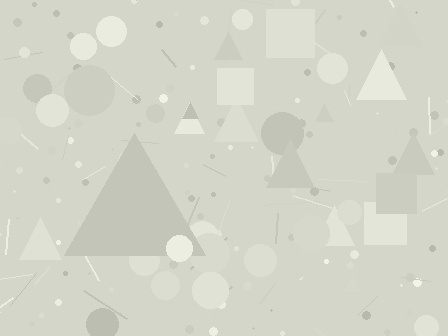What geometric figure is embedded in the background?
A triangle is embedded in the background.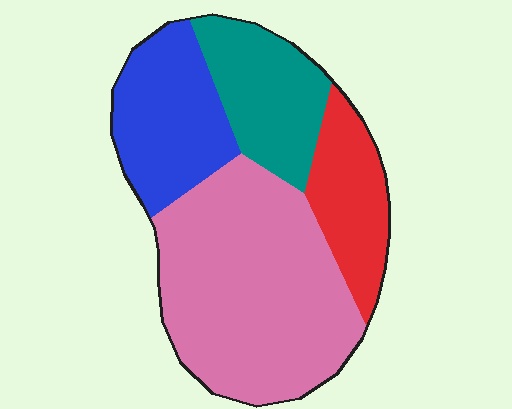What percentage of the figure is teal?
Teal covers 18% of the figure.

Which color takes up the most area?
Pink, at roughly 45%.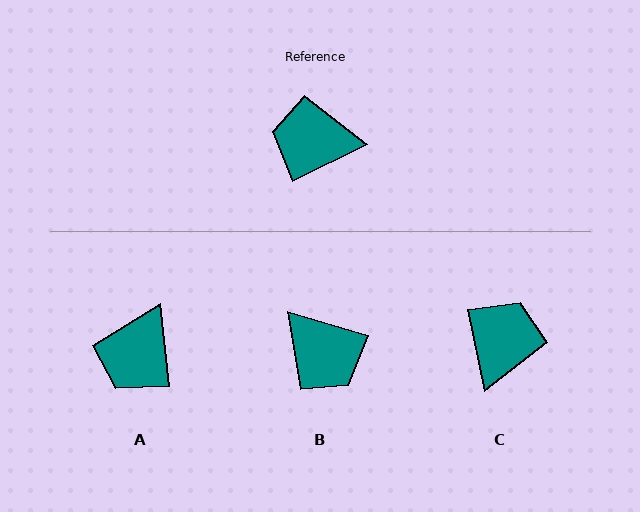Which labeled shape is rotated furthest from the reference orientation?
B, about 137 degrees away.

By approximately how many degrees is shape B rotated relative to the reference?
Approximately 137 degrees counter-clockwise.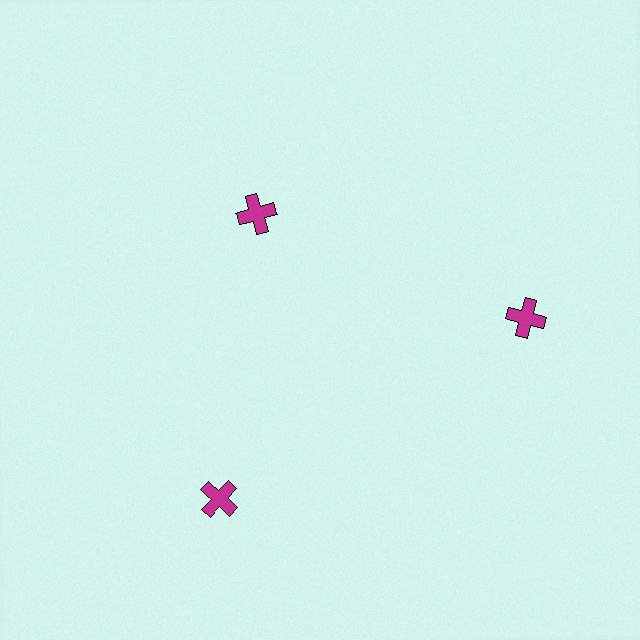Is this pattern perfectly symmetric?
No. The 3 magenta crosses are arranged in a ring, but one element near the 11 o'clock position is pulled inward toward the center, breaking the 3-fold rotational symmetry.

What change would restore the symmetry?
The symmetry would be restored by moving it outward, back onto the ring so that all 3 crosses sit at equal angles and equal distance from the center.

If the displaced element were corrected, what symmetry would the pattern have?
It would have 3-fold rotational symmetry — the pattern would map onto itself every 120 degrees.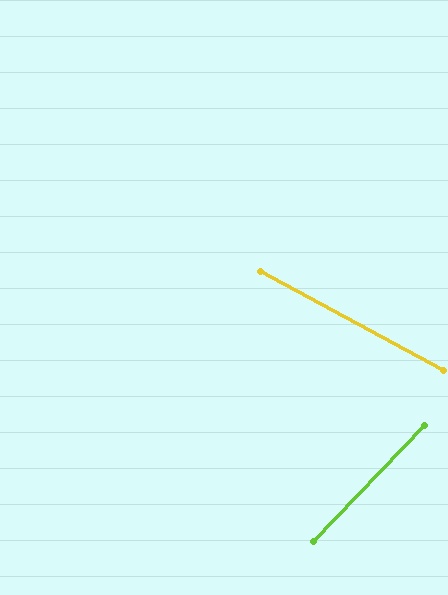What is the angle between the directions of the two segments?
Approximately 75 degrees.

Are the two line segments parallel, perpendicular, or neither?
Neither parallel nor perpendicular — they differ by about 75°.